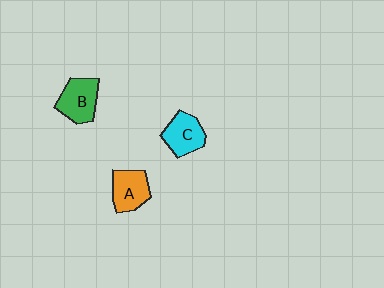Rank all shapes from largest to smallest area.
From largest to smallest: B (green), C (cyan), A (orange).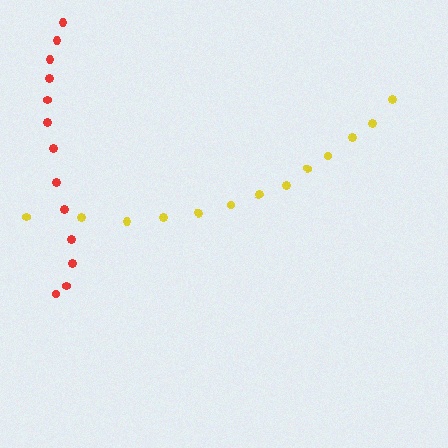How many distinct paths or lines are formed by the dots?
There are 2 distinct paths.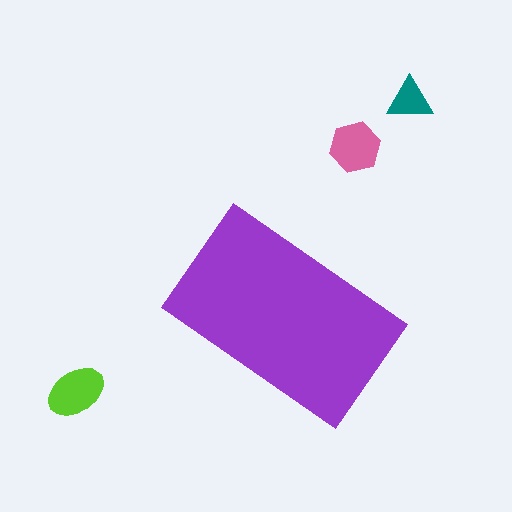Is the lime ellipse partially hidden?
No, the lime ellipse is fully visible.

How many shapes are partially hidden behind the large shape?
0 shapes are partially hidden.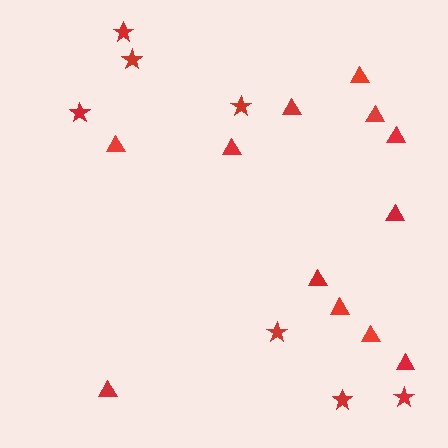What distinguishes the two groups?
There are 2 groups: one group of stars (7) and one group of triangles (12).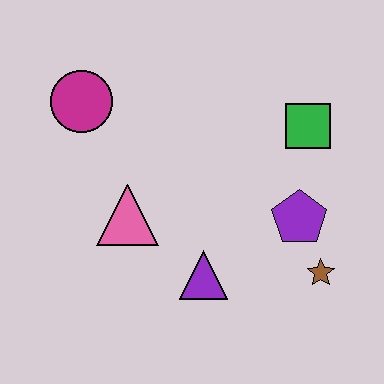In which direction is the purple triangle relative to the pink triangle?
The purple triangle is to the right of the pink triangle.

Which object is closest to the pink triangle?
The purple triangle is closest to the pink triangle.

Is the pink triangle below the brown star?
No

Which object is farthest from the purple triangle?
The magenta circle is farthest from the purple triangle.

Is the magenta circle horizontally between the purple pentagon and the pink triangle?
No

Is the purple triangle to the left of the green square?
Yes